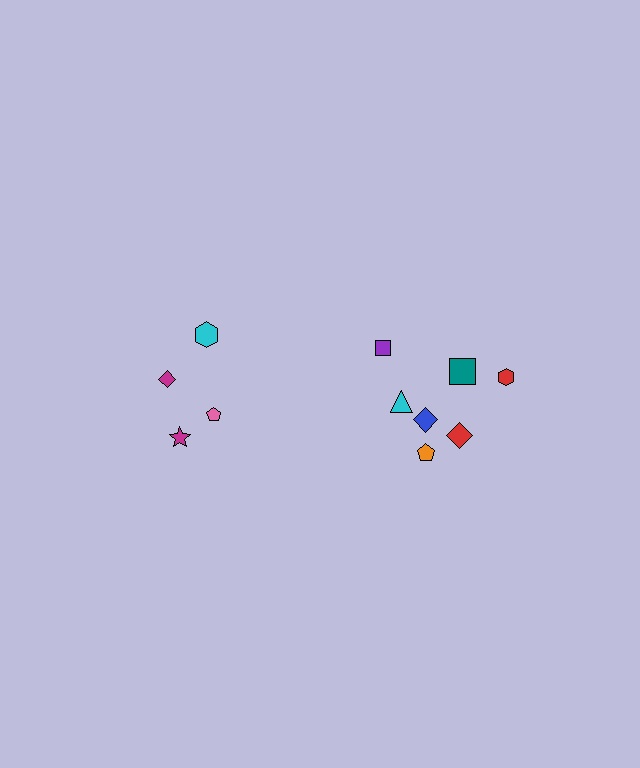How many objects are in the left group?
There are 4 objects.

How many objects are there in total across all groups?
There are 11 objects.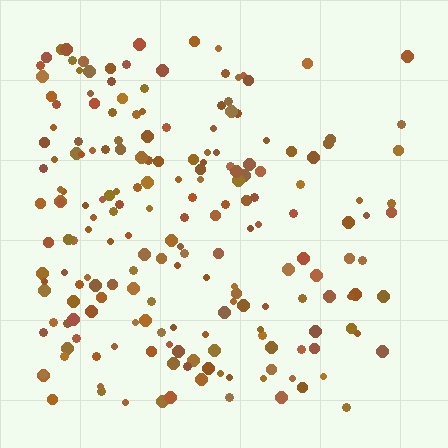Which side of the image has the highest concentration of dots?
The left.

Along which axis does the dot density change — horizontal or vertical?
Horizontal.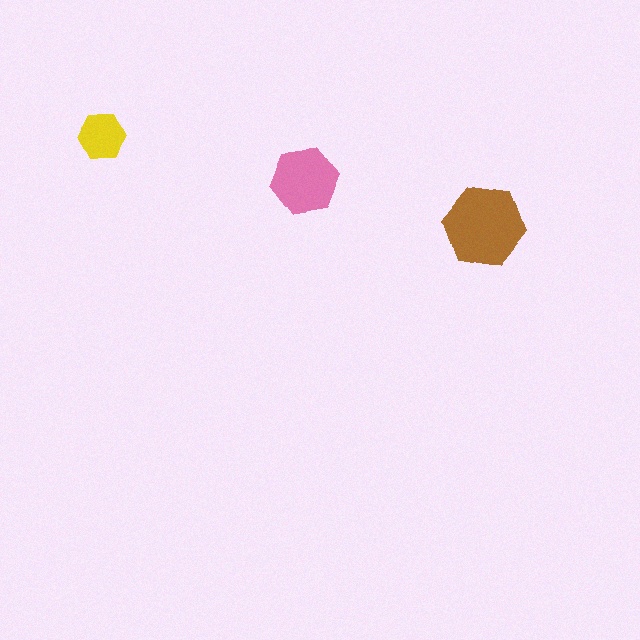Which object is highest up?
The yellow hexagon is topmost.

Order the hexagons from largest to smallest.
the brown one, the pink one, the yellow one.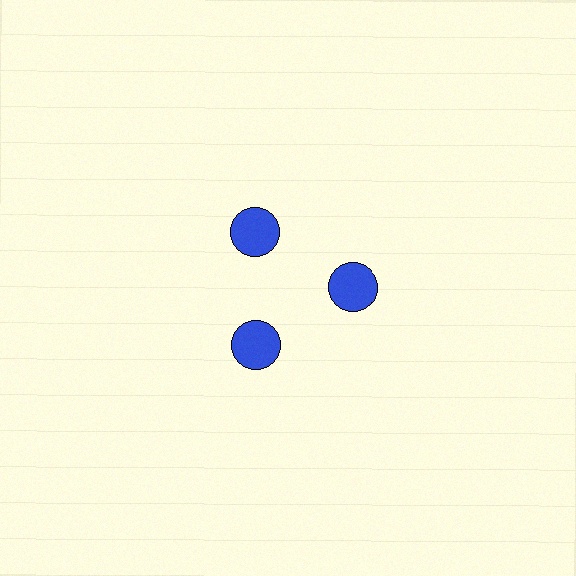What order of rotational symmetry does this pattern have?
This pattern has 3-fold rotational symmetry.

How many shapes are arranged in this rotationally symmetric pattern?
There are 3 shapes, arranged in 3 groups of 1.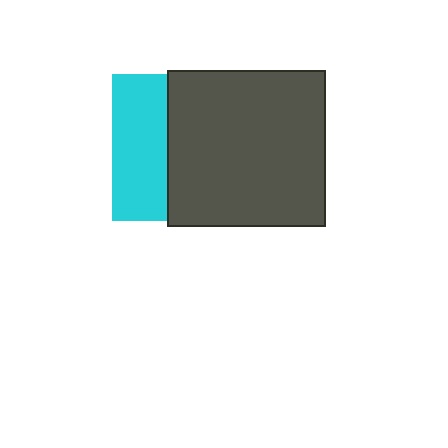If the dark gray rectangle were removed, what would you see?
You would see the complete cyan square.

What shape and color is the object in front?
The object in front is a dark gray rectangle.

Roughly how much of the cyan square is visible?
A small part of it is visible (roughly 38%).